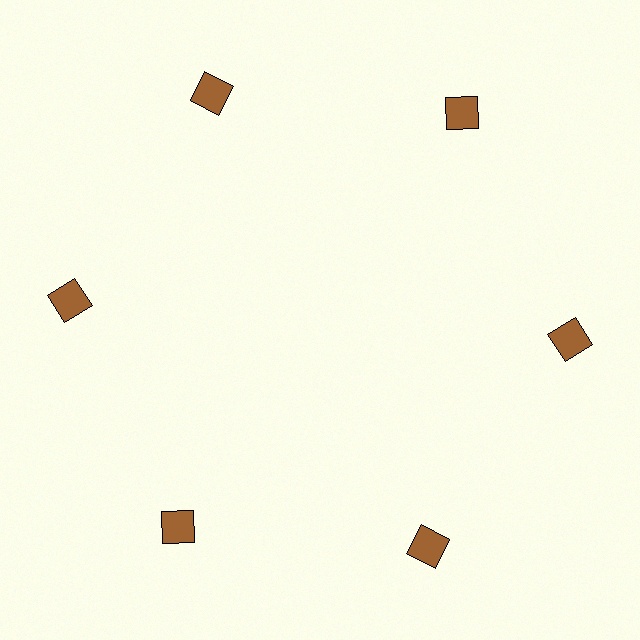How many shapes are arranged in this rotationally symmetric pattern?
There are 6 shapes, arranged in 6 groups of 1.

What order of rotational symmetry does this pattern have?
This pattern has 6-fold rotational symmetry.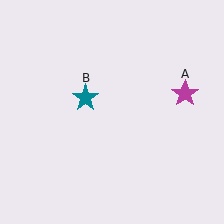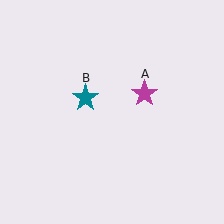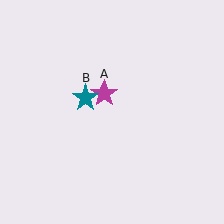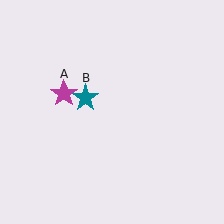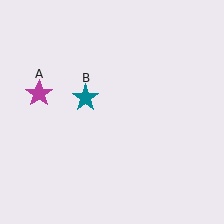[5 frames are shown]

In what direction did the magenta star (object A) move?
The magenta star (object A) moved left.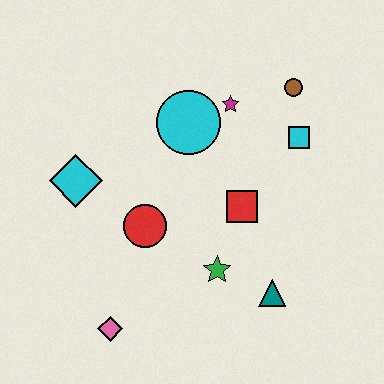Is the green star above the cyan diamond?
No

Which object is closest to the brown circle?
The cyan square is closest to the brown circle.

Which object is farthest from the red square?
The pink diamond is farthest from the red square.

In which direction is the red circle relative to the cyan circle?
The red circle is below the cyan circle.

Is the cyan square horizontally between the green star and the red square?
No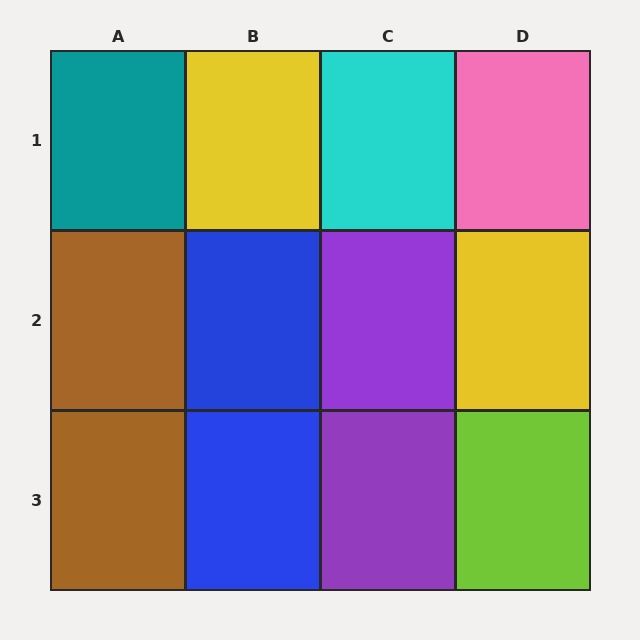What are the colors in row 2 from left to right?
Brown, blue, purple, yellow.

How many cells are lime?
1 cell is lime.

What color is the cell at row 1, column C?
Cyan.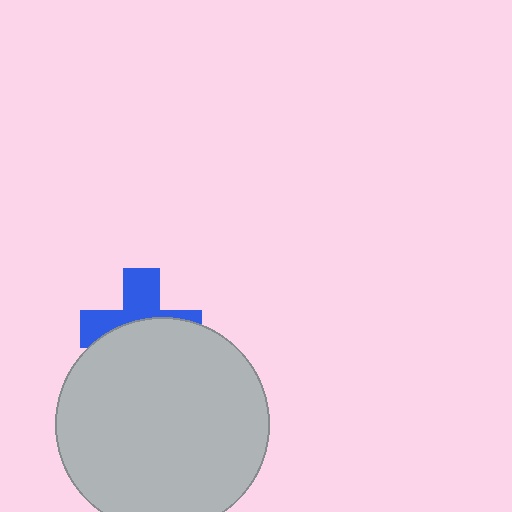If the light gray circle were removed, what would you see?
You would see the complete blue cross.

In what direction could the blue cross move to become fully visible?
The blue cross could move up. That would shift it out from behind the light gray circle entirely.